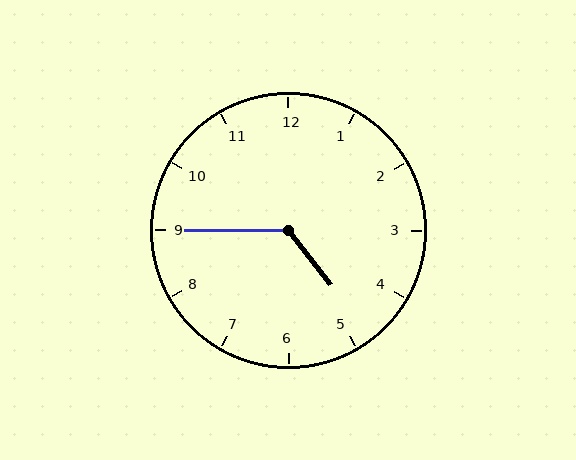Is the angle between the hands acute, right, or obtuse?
It is obtuse.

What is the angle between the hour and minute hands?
Approximately 128 degrees.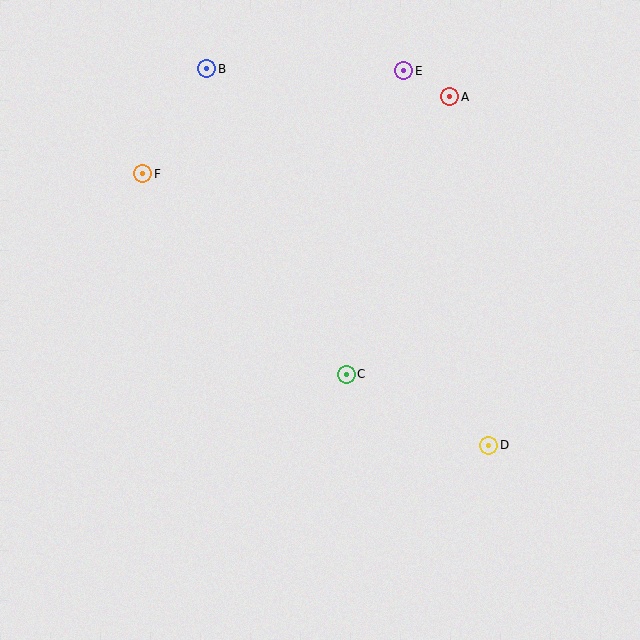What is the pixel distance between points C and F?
The distance between C and F is 286 pixels.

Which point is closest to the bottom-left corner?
Point C is closest to the bottom-left corner.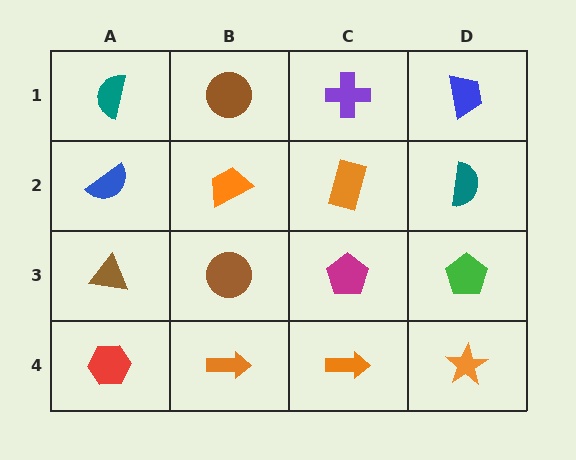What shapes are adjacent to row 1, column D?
A teal semicircle (row 2, column D), a purple cross (row 1, column C).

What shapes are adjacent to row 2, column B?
A brown circle (row 1, column B), a brown circle (row 3, column B), a blue semicircle (row 2, column A), an orange rectangle (row 2, column C).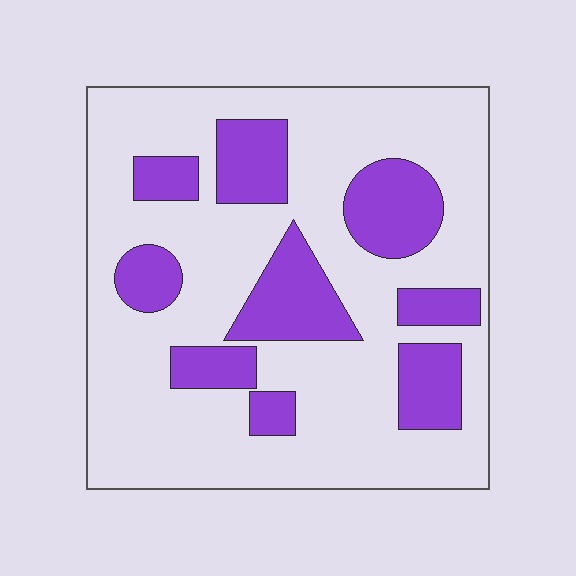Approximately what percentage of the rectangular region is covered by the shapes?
Approximately 25%.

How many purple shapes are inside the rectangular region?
9.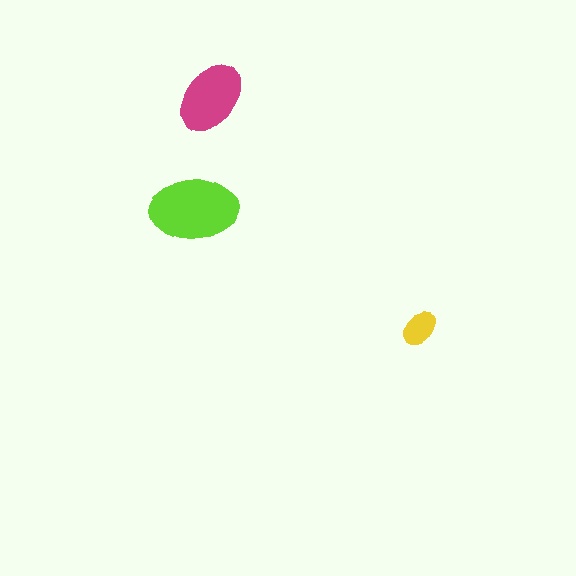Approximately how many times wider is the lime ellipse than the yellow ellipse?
About 2.5 times wider.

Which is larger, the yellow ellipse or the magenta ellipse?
The magenta one.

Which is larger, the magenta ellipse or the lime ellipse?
The lime one.